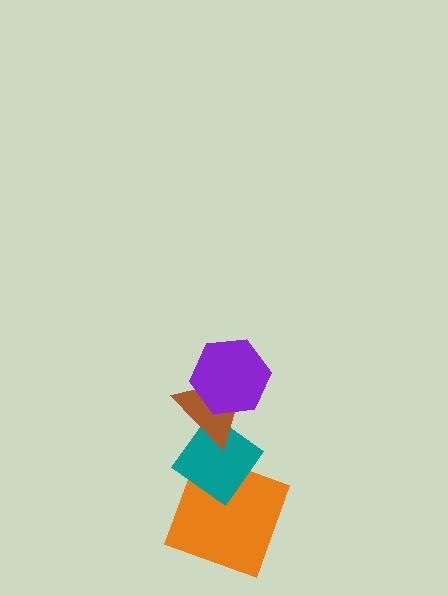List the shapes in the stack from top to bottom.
From top to bottom: the purple hexagon, the brown triangle, the teal diamond, the orange square.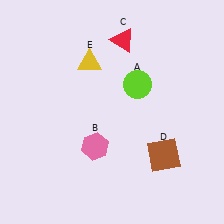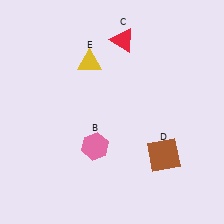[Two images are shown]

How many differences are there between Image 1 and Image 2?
There is 1 difference between the two images.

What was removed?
The lime circle (A) was removed in Image 2.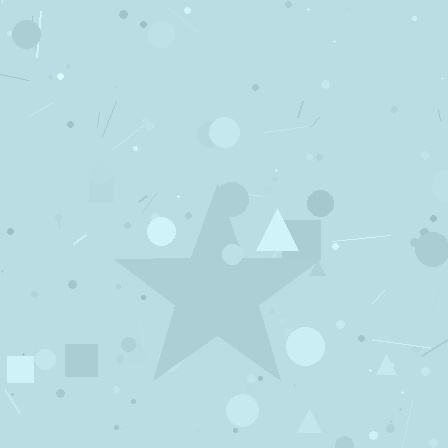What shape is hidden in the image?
A star is hidden in the image.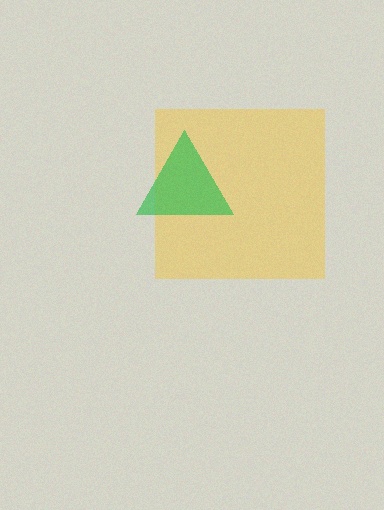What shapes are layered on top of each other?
The layered shapes are: a yellow square, a green triangle.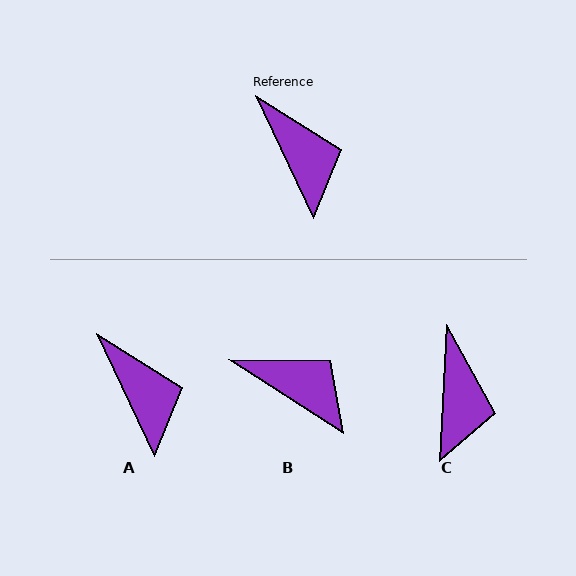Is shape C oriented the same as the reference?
No, it is off by about 28 degrees.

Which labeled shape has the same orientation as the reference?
A.